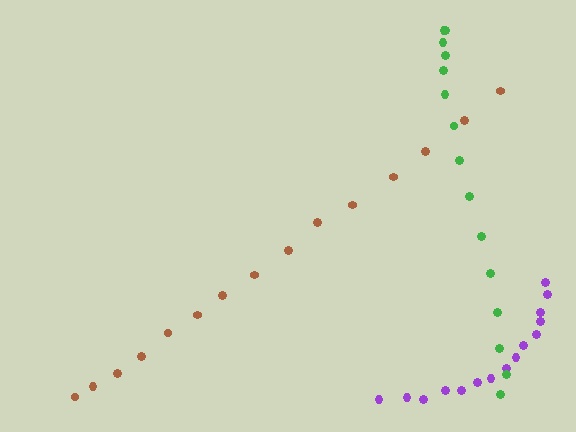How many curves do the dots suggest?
There are 3 distinct paths.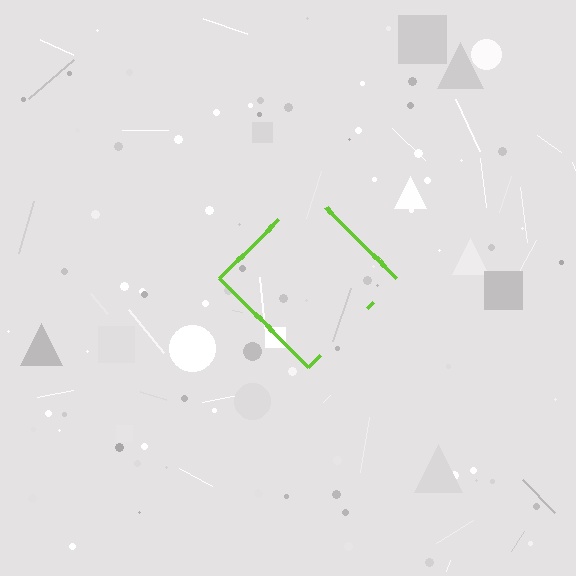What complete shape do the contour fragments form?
The contour fragments form a diamond.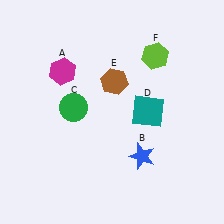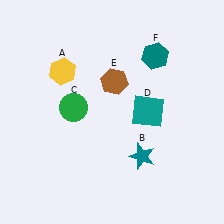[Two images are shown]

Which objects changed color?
A changed from magenta to yellow. B changed from blue to teal. F changed from lime to teal.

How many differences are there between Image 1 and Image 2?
There are 3 differences between the two images.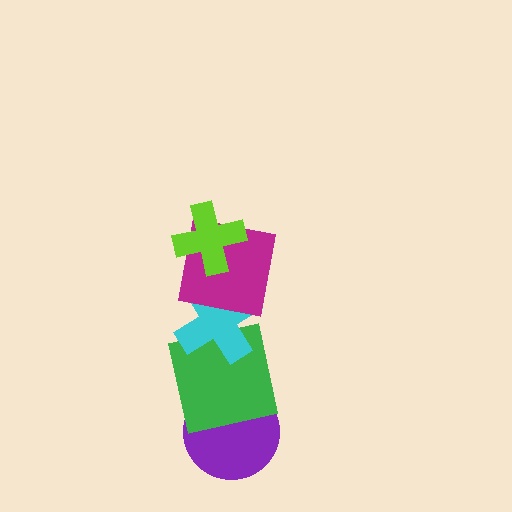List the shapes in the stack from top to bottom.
From top to bottom: the lime cross, the magenta square, the cyan cross, the green square, the purple circle.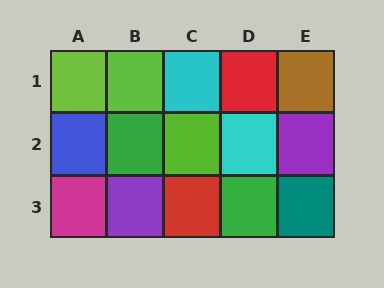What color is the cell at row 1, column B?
Lime.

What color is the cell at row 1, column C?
Cyan.